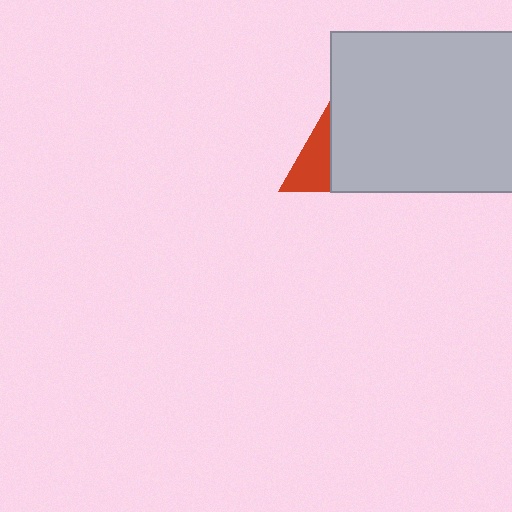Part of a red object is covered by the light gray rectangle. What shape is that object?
It is a triangle.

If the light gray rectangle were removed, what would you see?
You would see the complete red triangle.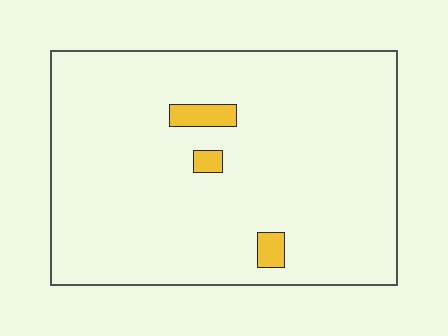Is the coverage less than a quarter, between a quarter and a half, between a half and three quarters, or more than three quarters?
Less than a quarter.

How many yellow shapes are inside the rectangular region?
3.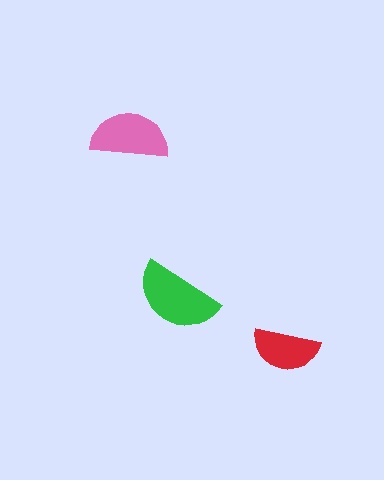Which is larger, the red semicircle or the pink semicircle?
The pink one.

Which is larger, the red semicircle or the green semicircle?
The green one.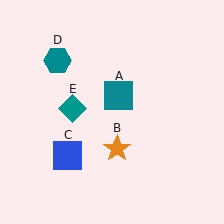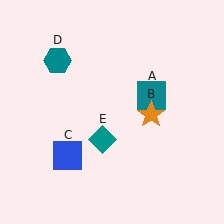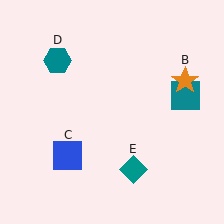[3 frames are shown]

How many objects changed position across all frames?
3 objects changed position: teal square (object A), orange star (object B), teal diamond (object E).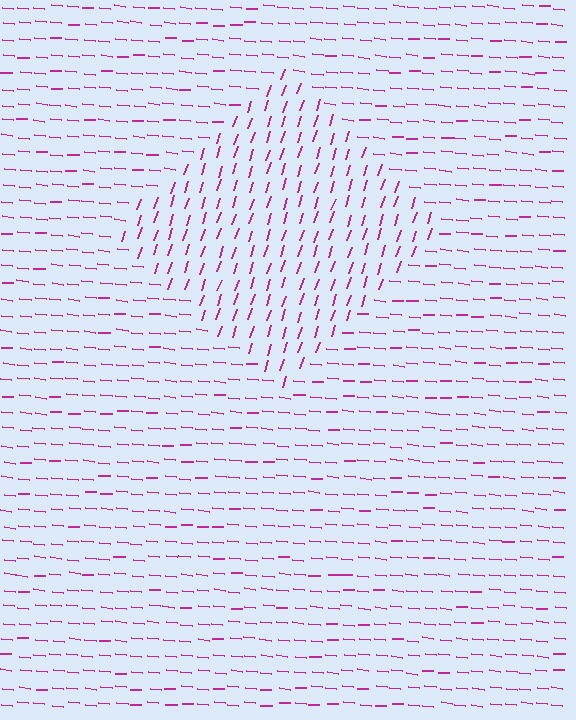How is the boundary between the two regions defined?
The boundary is defined purely by a change in line orientation (approximately 76 degrees difference). All lines are the same color and thickness.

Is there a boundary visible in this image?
Yes, there is a texture boundary formed by a change in line orientation.